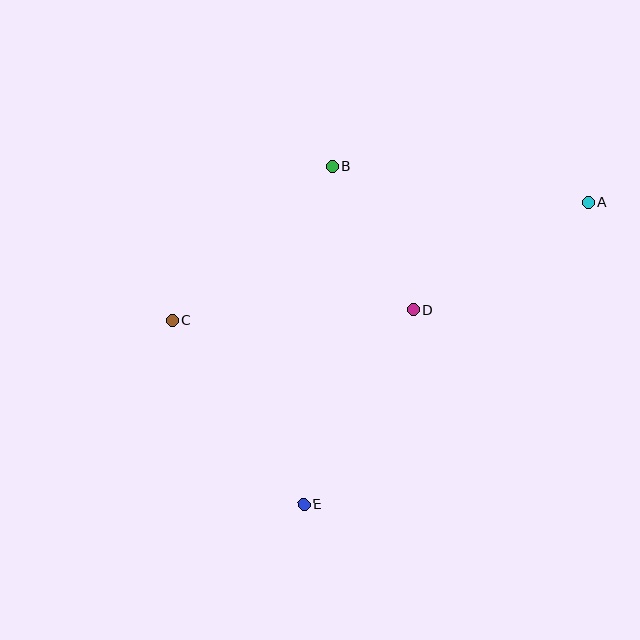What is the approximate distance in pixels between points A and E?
The distance between A and E is approximately 416 pixels.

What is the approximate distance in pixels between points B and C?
The distance between B and C is approximately 222 pixels.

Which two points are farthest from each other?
Points A and C are farthest from each other.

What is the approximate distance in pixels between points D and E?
The distance between D and E is approximately 223 pixels.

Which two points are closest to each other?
Points B and D are closest to each other.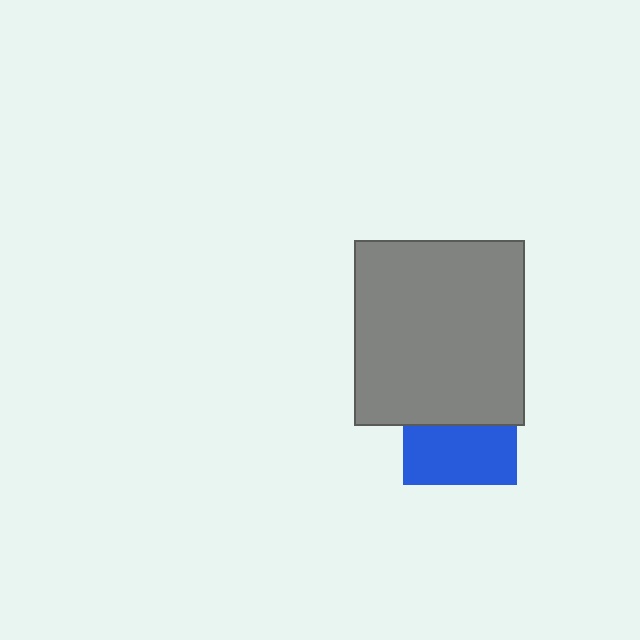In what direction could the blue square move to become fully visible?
The blue square could move down. That would shift it out from behind the gray rectangle entirely.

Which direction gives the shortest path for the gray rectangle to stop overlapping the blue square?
Moving up gives the shortest separation.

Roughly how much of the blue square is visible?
About half of it is visible (roughly 53%).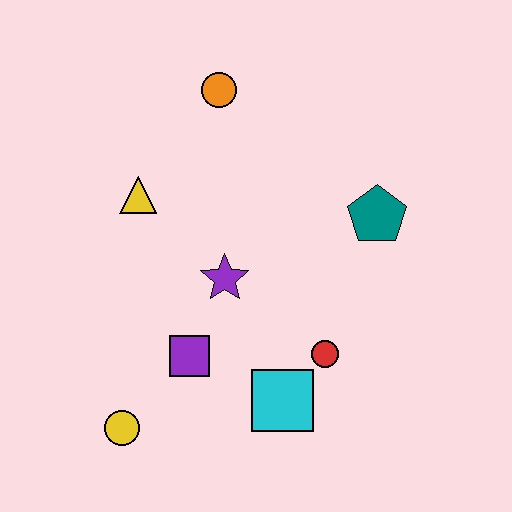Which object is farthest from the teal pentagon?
The yellow circle is farthest from the teal pentagon.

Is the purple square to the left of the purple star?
Yes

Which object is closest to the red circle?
The cyan square is closest to the red circle.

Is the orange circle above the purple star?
Yes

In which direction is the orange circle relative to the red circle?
The orange circle is above the red circle.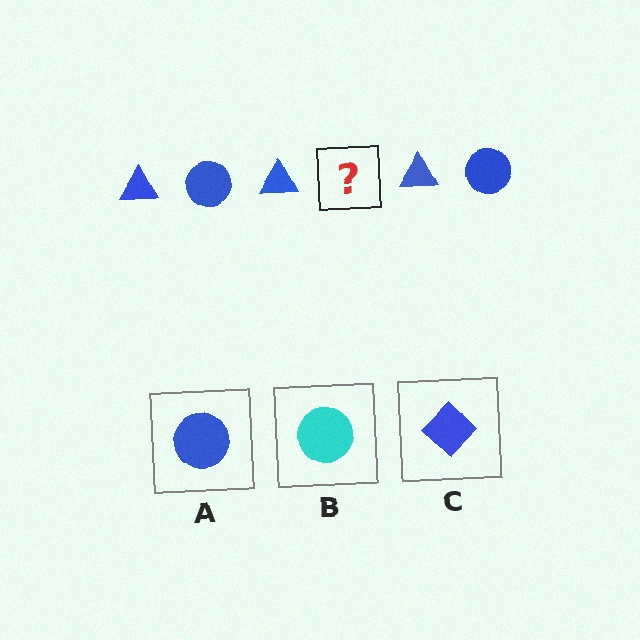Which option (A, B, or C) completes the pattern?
A.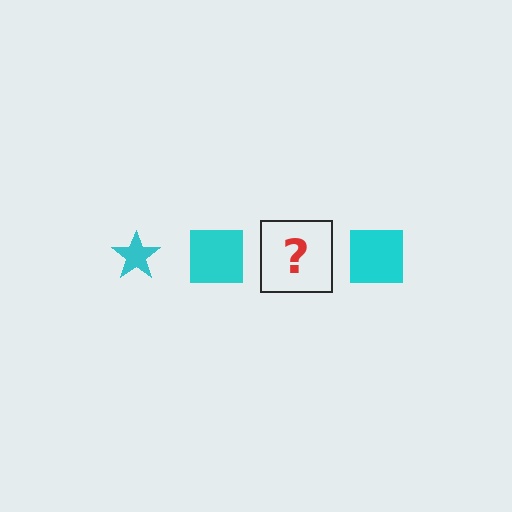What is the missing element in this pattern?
The missing element is a cyan star.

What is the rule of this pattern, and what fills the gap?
The rule is that the pattern cycles through star, square shapes in cyan. The gap should be filled with a cyan star.